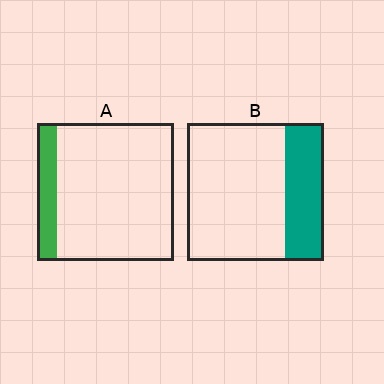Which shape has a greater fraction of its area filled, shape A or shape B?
Shape B.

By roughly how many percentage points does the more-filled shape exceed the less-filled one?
By roughly 15 percentage points (B over A).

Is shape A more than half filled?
No.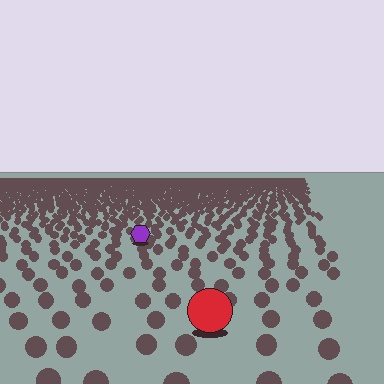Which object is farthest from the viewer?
The purple hexagon is farthest from the viewer. It appears smaller and the ground texture around it is denser.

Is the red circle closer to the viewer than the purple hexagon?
Yes. The red circle is closer — you can tell from the texture gradient: the ground texture is coarser near it.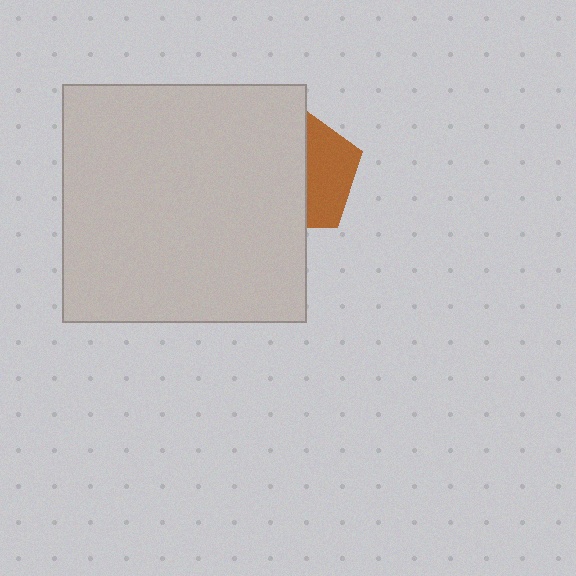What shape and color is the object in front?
The object in front is a light gray rectangle.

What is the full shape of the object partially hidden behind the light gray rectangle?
The partially hidden object is a brown pentagon.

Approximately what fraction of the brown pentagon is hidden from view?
Roughly 61% of the brown pentagon is hidden behind the light gray rectangle.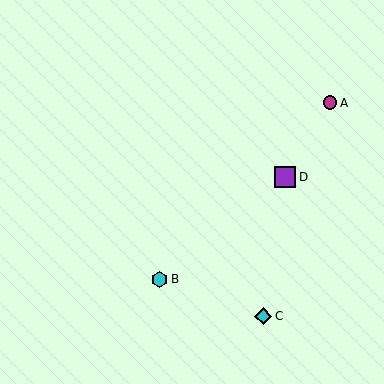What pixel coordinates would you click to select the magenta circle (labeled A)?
Click at (330, 103) to select the magenta circle A.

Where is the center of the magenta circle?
The center of the magenta circle is at (330, 103).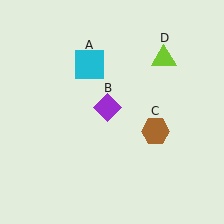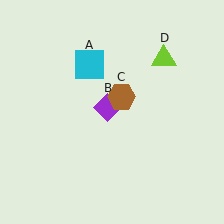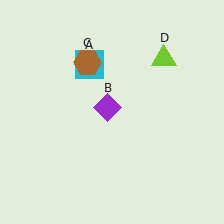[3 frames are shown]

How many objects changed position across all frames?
1 object changed position: brown hexagon (object C).